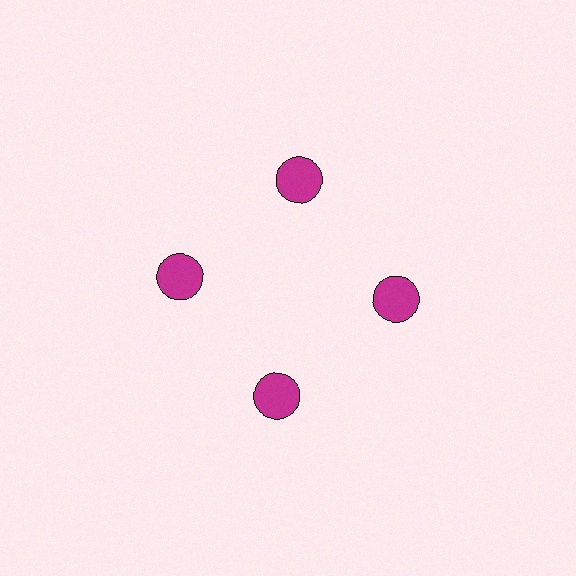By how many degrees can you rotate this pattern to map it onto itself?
The pattern maps onto itself every 90 degrees of rotation.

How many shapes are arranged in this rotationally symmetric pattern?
There are 4 shapes, arranged in 4 groups of 1.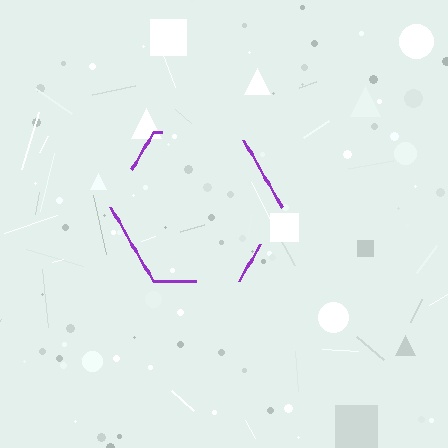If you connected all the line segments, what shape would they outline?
They would outline a hexagon.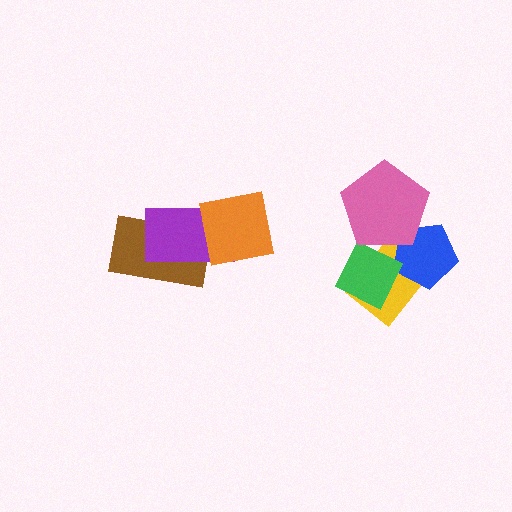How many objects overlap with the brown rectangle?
2 objects overlap with the brown rectangle.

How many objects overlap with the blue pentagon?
3 objects overlap with the blue pentagon.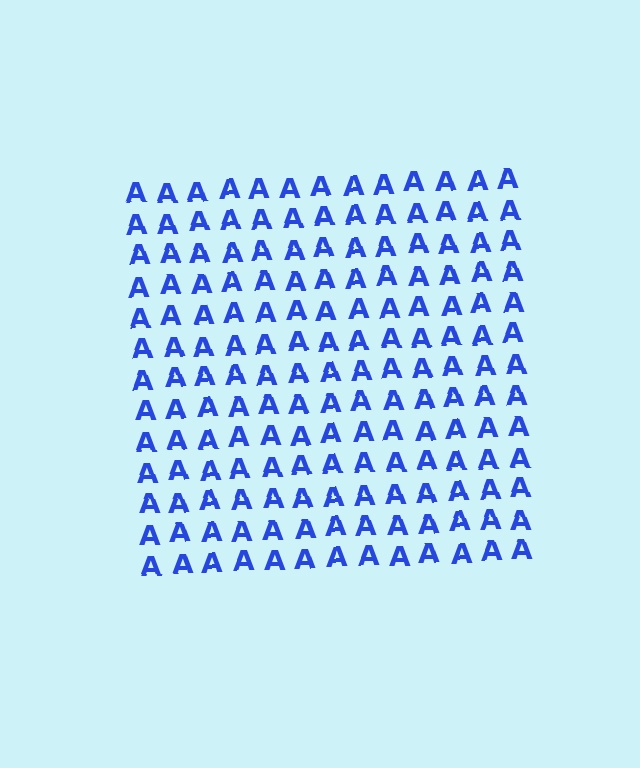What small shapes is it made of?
It is made of small letter A's.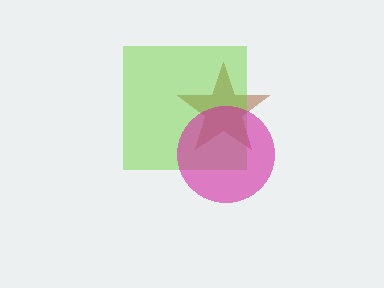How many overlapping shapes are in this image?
There are 3 overlapping shapes in the image.